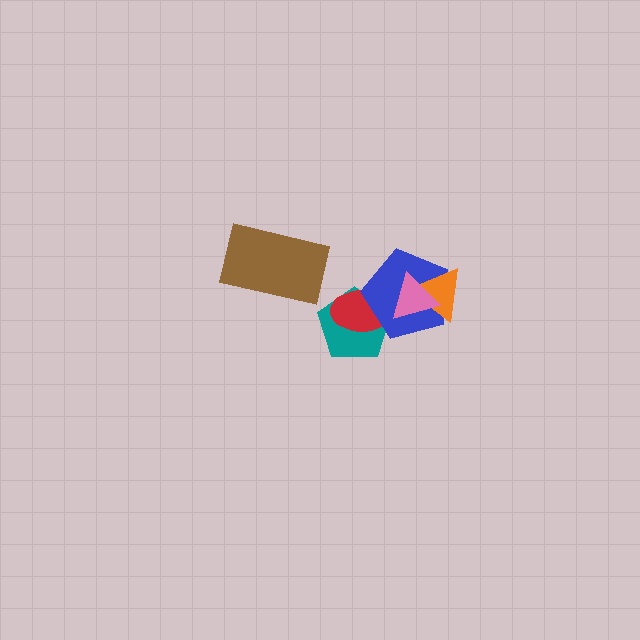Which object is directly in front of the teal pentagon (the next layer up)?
The red ellipse is directly in front of the teal pentagon.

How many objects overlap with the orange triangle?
2 objects overlap with the orange triangle.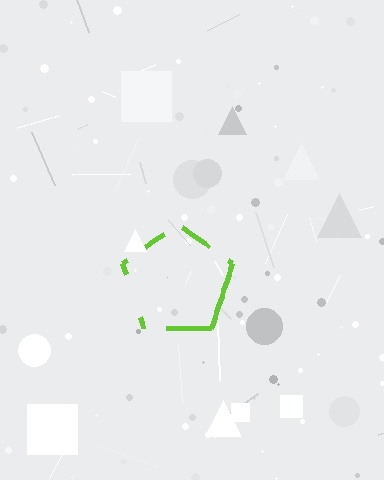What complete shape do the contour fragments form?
The contour fragments form a pentagon.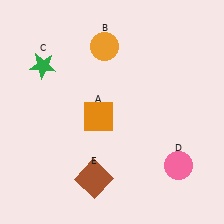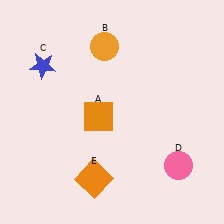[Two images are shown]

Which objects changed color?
C changed from green to blue. E changed from brown to orange.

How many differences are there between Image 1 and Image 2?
There are 2 differences between the two images.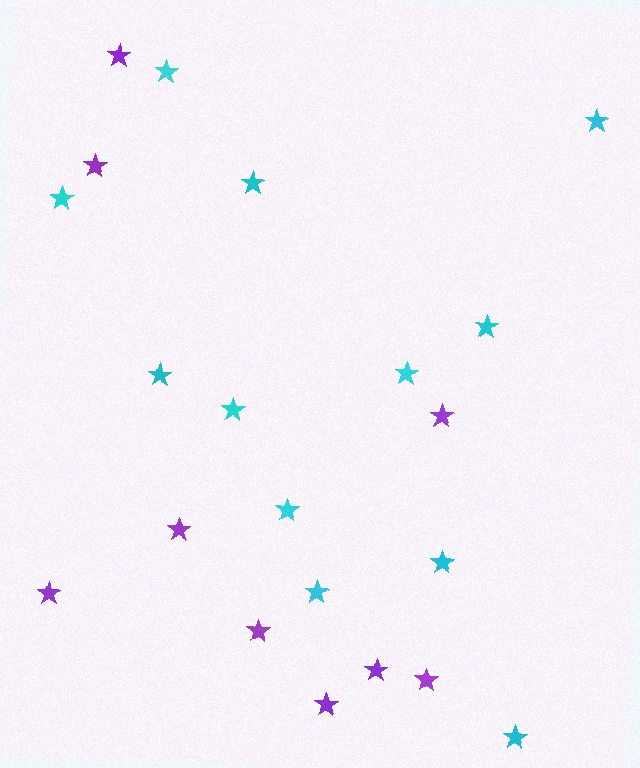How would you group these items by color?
There are 2 groups: one group of purple stars (9) and one group of cyan stars (12).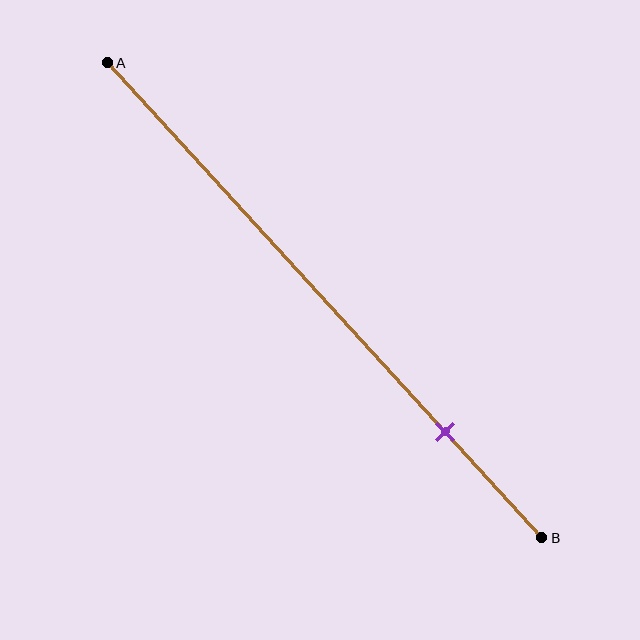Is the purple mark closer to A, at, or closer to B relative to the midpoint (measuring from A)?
The purple mark is closer to point B than the midpoint of segment AB.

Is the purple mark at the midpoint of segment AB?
No, the mark is at about 80% from A, not at the 50% midpoint.